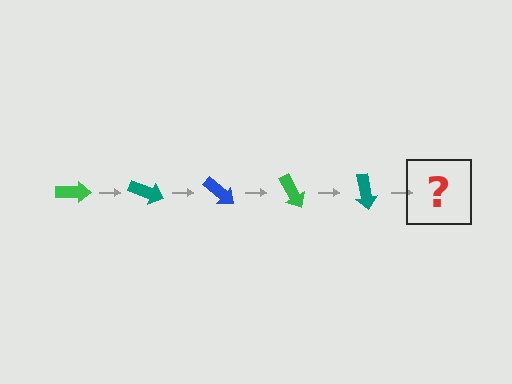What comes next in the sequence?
The next element should be a blue arrow, rotated 100 degrees from the start.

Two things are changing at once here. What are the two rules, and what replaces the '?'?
The two rules are that it rotates 20 degrees each step and the color cycles through green, teal, and blue. The '?' should be a blue arrow, rotated 100 degrees from the start.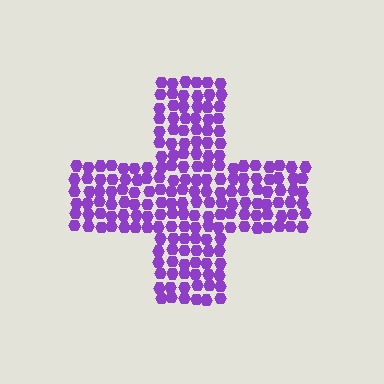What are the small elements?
The small elements are hexagons.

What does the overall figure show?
The overall figure shows a cross.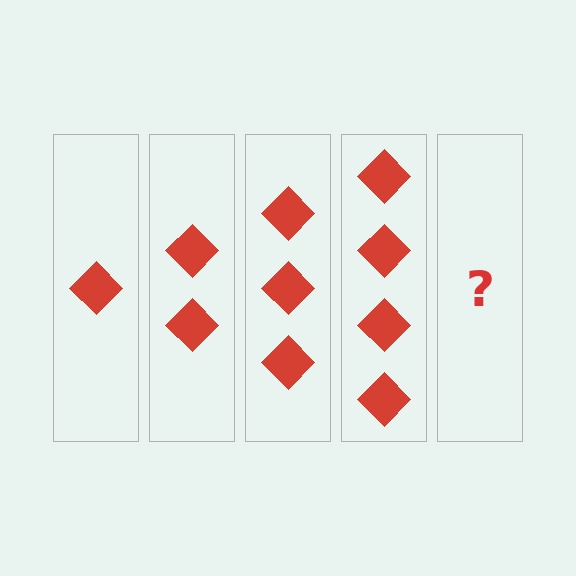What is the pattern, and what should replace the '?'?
The pattern is that each step adds one more diamond. The '?' should be 5 diamonds.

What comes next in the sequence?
The next element should be 5 diamonds.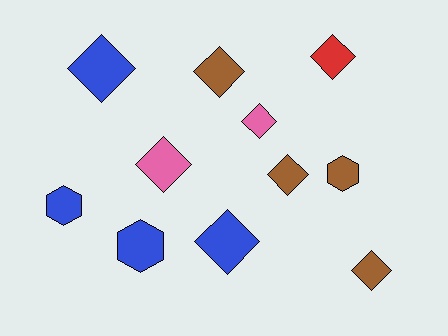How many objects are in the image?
There are 11 objects.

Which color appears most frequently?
Brown, with 4 objects.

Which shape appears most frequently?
Diamond, with 8 objects.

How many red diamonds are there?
There is 1 red diamond.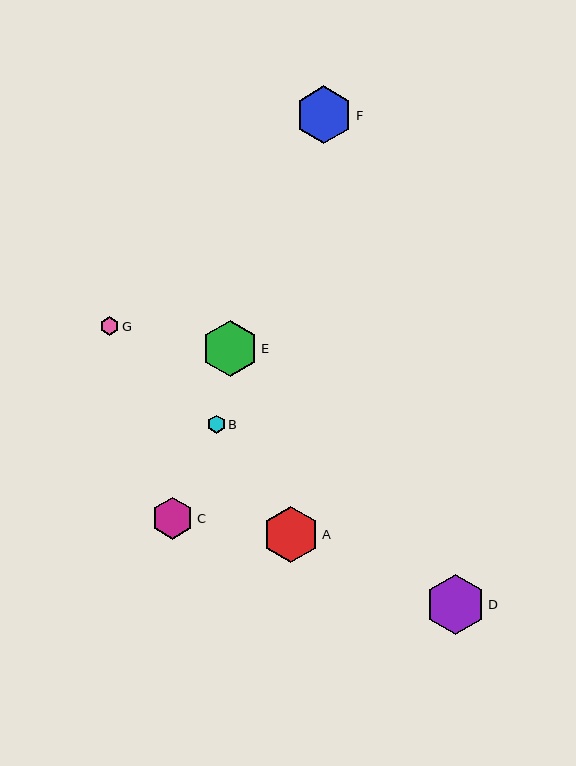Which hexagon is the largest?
Hexagon D is the largest with a size of approximately 59 pixels.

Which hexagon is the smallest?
Hexagon B is the smallest with a size of approximately 18 pixels.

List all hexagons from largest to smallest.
From largest to smallest: D, F, E, A, C, G, B.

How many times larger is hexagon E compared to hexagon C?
Hexagon E is approximately 1.3 times the size of hexagon C.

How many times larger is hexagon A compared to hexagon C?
Hexagon A is approximately 1.3 times the size of hexagon C.